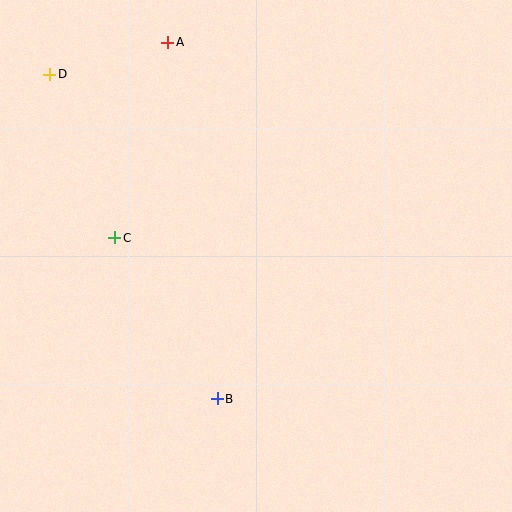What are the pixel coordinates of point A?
Point A is at (168, 42).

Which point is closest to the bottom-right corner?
Point B is closest to the bottom-right corner.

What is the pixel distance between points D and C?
The distance between D and C is 176 pixels.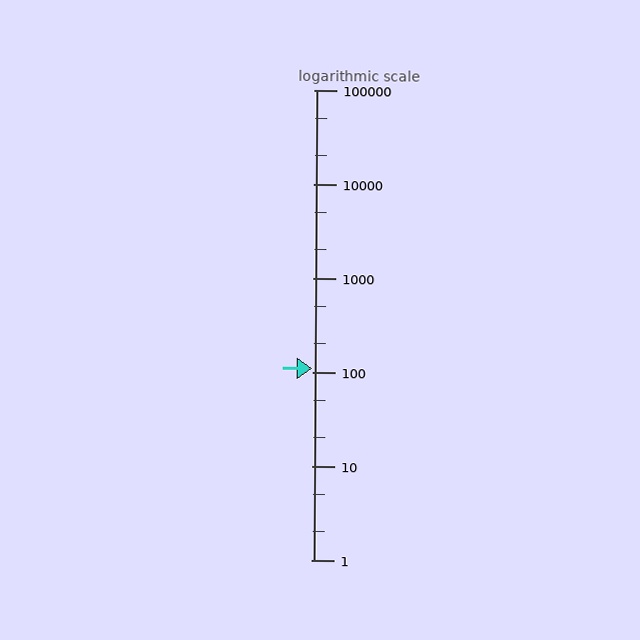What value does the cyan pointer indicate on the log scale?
The pointer indicates approximately 110.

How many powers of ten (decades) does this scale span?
The scale spans 5 decades, from 1 to 100000.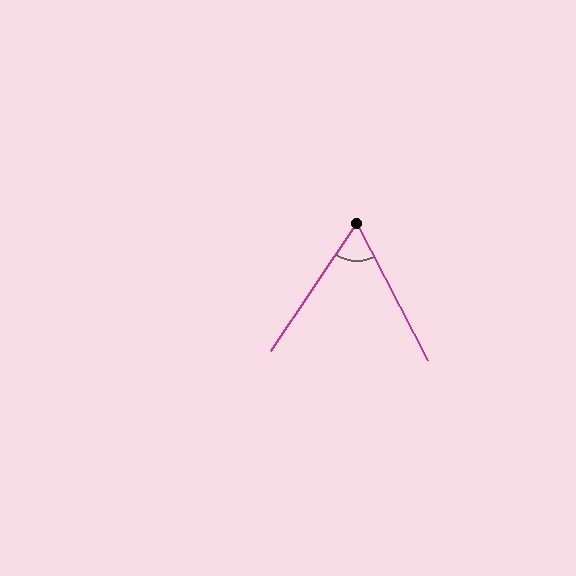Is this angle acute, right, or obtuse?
It is acute.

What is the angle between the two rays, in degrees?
Approximately 61 degrees.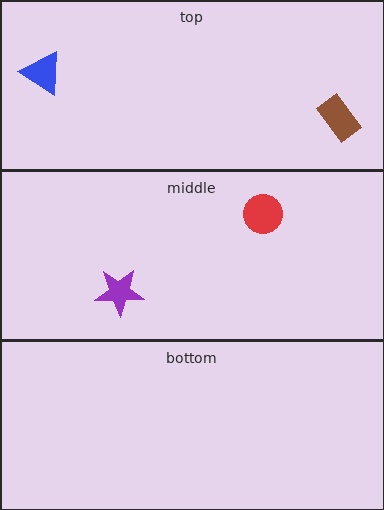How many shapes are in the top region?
2.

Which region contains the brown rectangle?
The top region.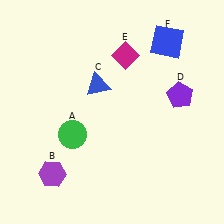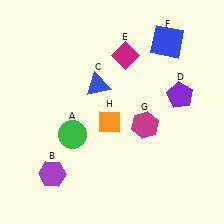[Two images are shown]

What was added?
A magenta hexagon (G), an orange diamond (H) were added in Image 2.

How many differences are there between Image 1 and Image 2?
There are 2 differences between the two images.